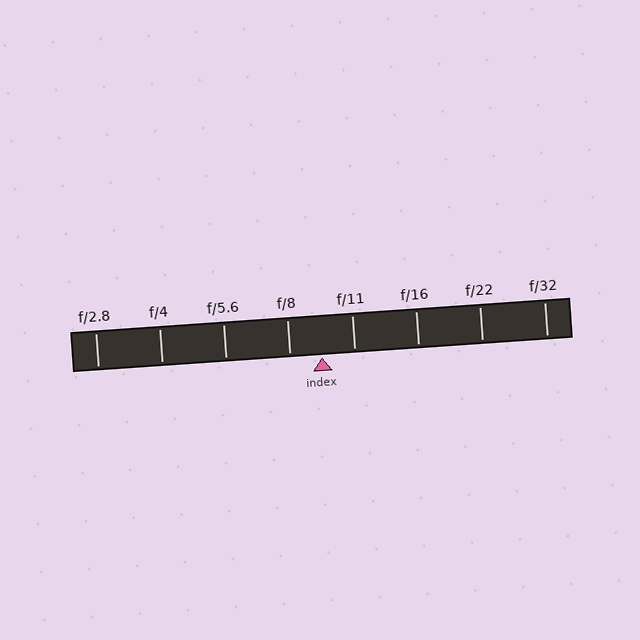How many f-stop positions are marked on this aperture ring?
There are 8 f-stop positions marked.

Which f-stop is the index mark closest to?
The index mark is closest to f/8.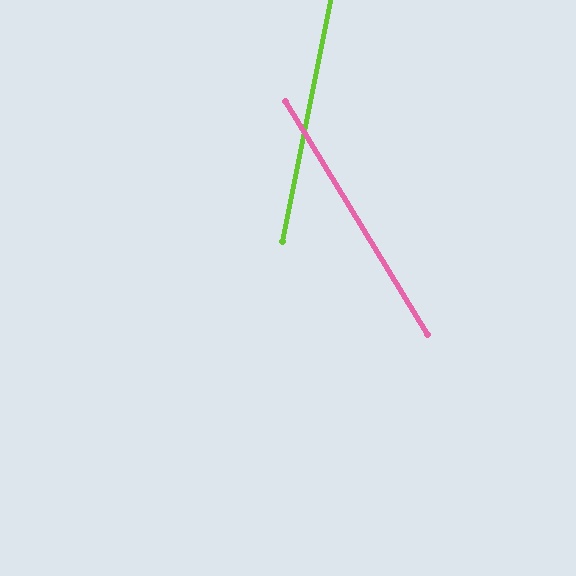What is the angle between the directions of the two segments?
Approximately 43 degrees.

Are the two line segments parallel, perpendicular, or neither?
Neither parallel nor perpendicular — they differ by about 43°.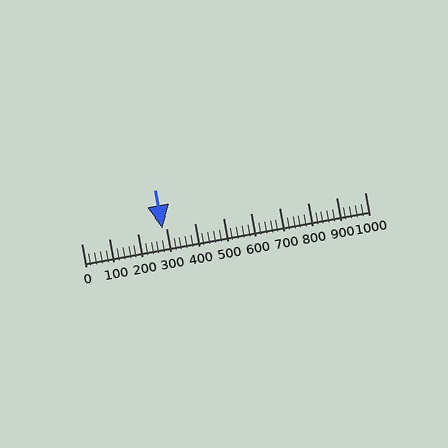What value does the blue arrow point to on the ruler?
The blue arrow points to approximately 288.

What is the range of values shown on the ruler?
The ruler shows values from 0 to 1000.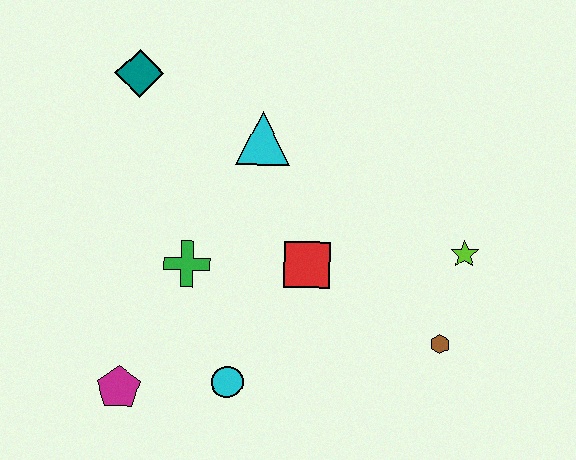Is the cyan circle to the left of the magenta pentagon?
No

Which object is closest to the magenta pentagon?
The cyan circle is closest to the magenta pentagon.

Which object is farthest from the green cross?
The lime star is farthest from the green cross.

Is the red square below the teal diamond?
Yes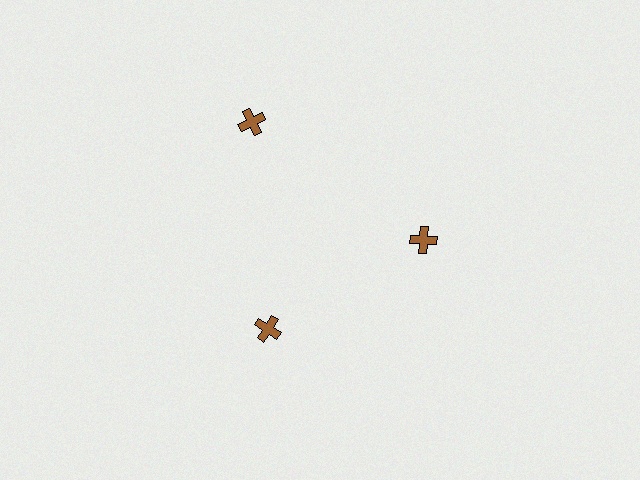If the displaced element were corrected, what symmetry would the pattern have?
It would have 3-fold rotational symmetry — the pattern would map onto itself every 120 degrees.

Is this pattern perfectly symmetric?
No. The 3 brown crosses are arranged in a ring, but one element near the 11 o'clock position is pushed outward from the center, breaking the 3-fold rotational symmetry.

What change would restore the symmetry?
The symmetry would be restored by moving it inward, back onto the ring so that all 3 crosses sit at equal angles and equal distance from the center.